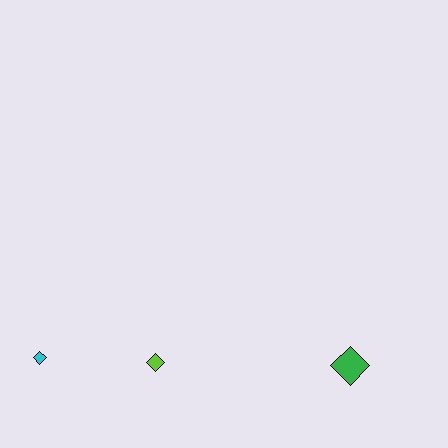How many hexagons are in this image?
There are no hexagons.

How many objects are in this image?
There are 3 objects.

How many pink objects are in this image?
There are no pink objects.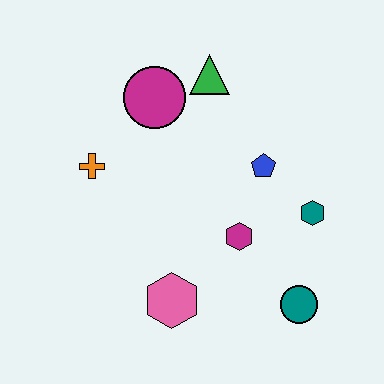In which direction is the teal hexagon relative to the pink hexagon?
The teal hexagon is to the right of the pink hexagon.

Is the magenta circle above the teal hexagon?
Yes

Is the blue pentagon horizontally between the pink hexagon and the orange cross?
No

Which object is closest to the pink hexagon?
The magenta hexagon is closest to the pink hexagon.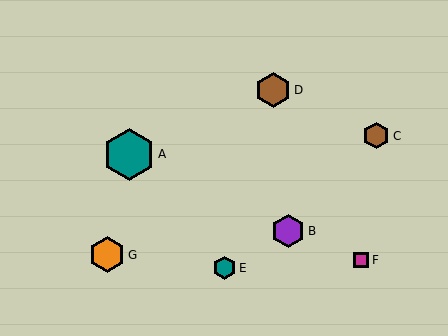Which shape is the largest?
The teal hexagon (labeled A) is the largest.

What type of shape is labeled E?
Shape E is a teal hexagon.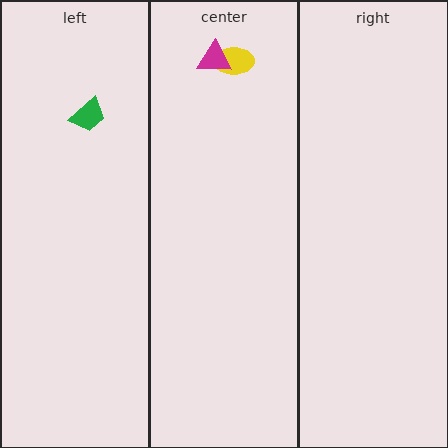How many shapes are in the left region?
1.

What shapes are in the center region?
The yellow ellipse, the magenta triangle.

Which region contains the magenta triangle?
The center region.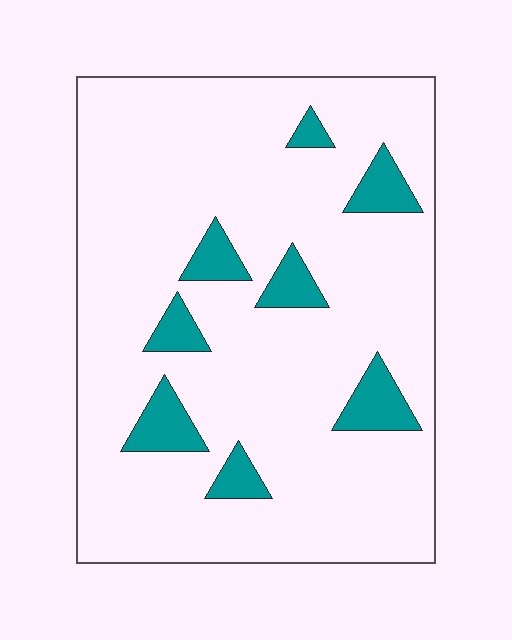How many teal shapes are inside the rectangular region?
8.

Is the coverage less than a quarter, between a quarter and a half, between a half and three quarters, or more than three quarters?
Less than a quarter.